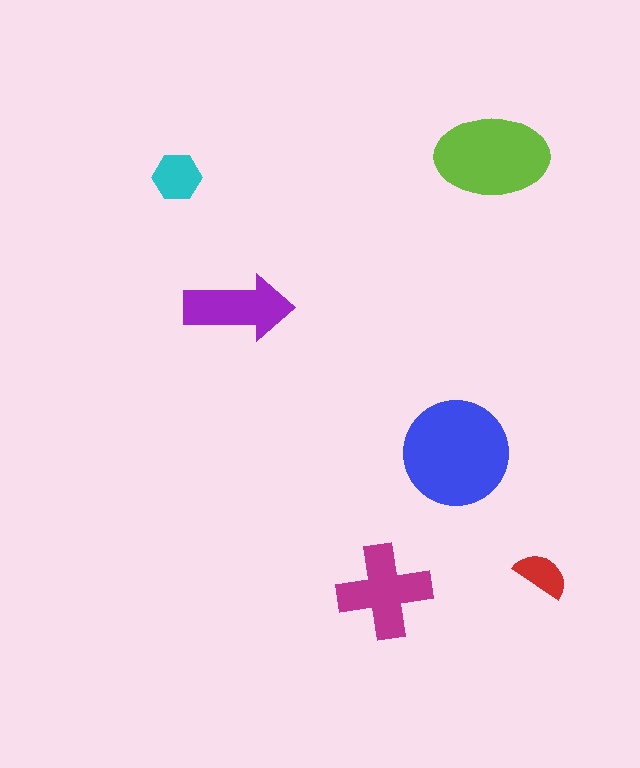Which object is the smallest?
The red semicircle.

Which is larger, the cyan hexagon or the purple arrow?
The purple arrow.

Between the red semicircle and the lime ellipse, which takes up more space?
The lime ellipse.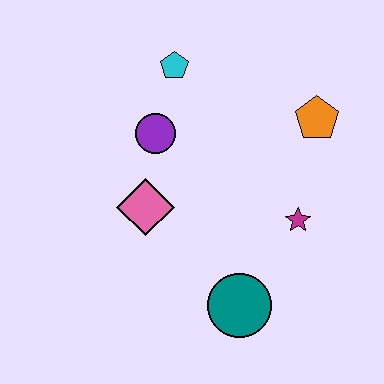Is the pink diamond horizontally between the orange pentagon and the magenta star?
No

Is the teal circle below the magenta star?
Yes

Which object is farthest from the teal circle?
The cyan pentagon is farthest from the teal circle.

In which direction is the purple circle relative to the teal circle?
The purple circle is above the teal circle.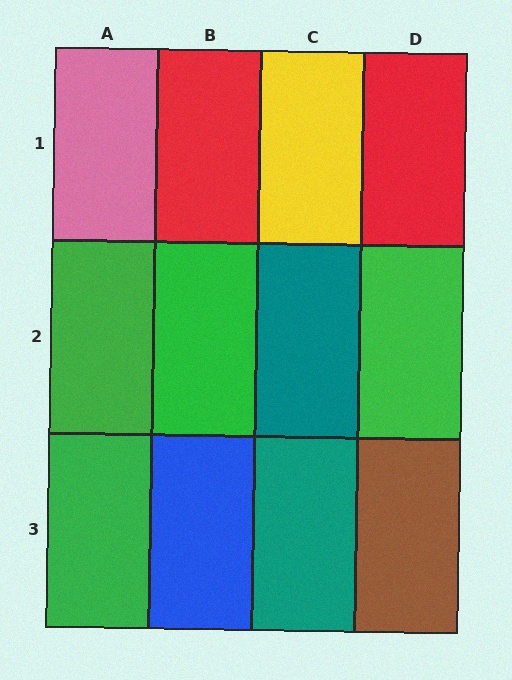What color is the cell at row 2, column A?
Green.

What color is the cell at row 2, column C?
Teal.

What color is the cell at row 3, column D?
Brown.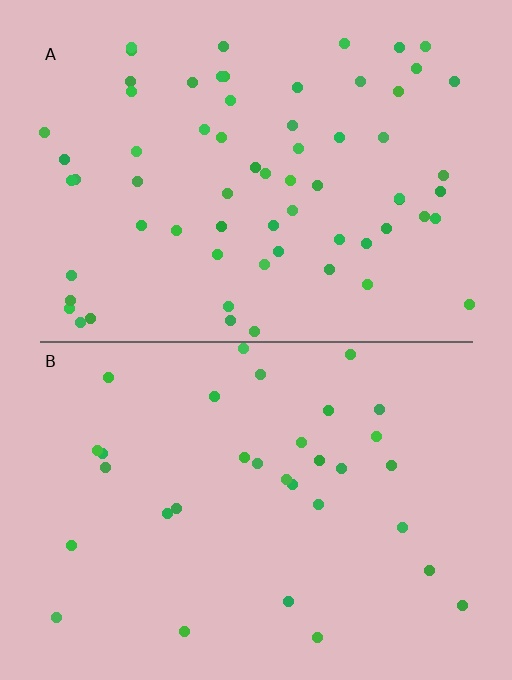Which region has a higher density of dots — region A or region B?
A (the top).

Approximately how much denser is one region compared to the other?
Approximately 2.0× — region A over region B.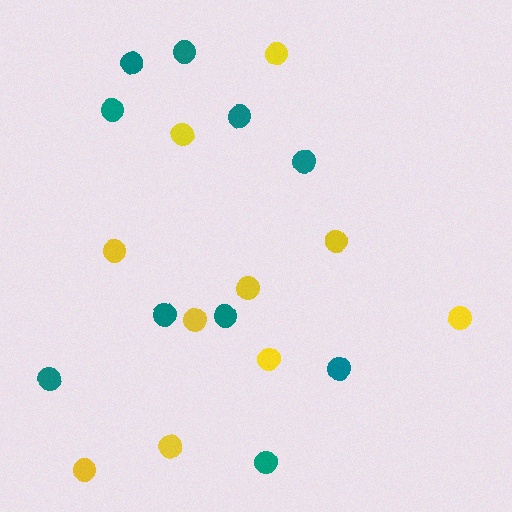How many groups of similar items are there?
There are 2 groups: one group of yellow circles (10) and one group of teal circles (10).